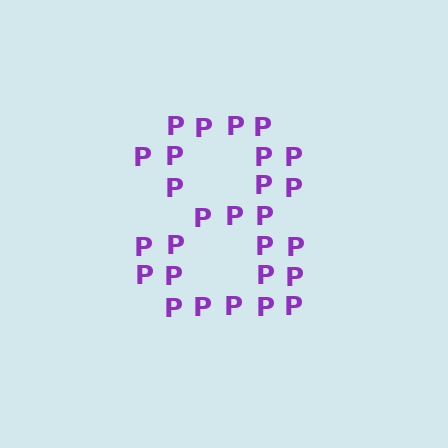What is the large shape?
The large shape is the digit 8.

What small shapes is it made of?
It is made of small letter P's.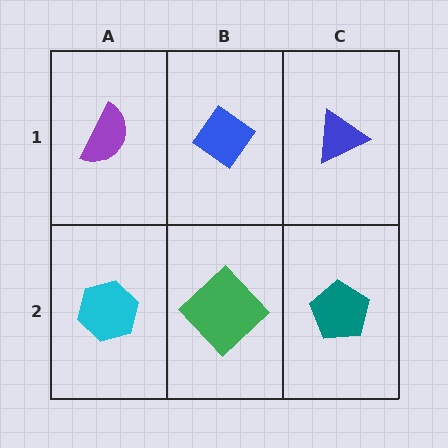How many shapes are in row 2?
3 shapes.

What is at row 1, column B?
A blue diamond.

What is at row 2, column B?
A green diamond.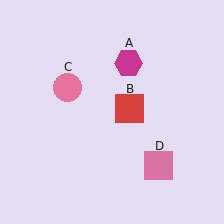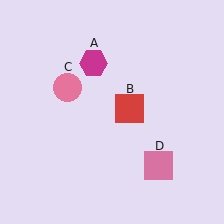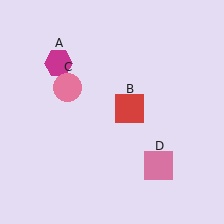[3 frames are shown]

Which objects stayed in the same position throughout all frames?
Red square (object B) and pink circle (object C) and pink square (object D) remained stationary.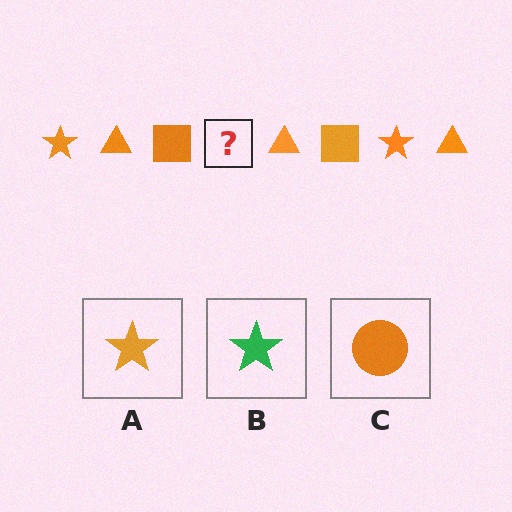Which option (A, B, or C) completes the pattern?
A.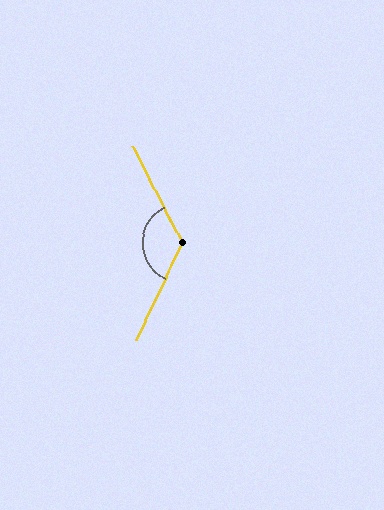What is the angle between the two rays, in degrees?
Approximately 128 degrees.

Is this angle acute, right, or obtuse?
It is obtuse.